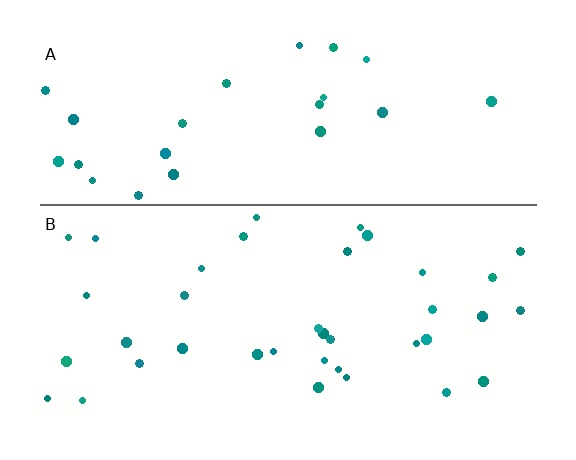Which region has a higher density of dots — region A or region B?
B (the bottom).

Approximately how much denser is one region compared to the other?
Approximately 1.5× — region B over region A.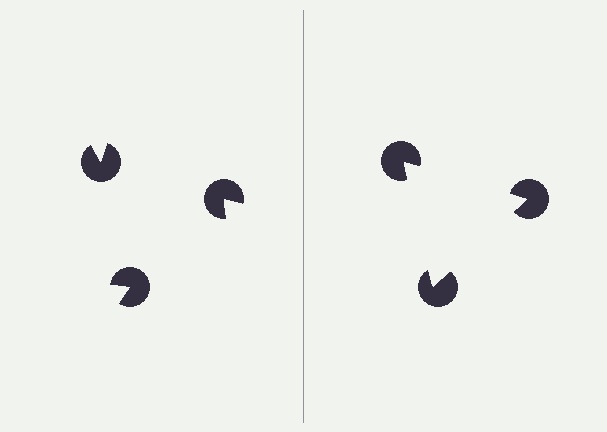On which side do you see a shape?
An illusory triangle appears on the right side. On the left side the wedge cuts are rotated, so no coherent shape forms.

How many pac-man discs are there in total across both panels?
6 — 3 on each side.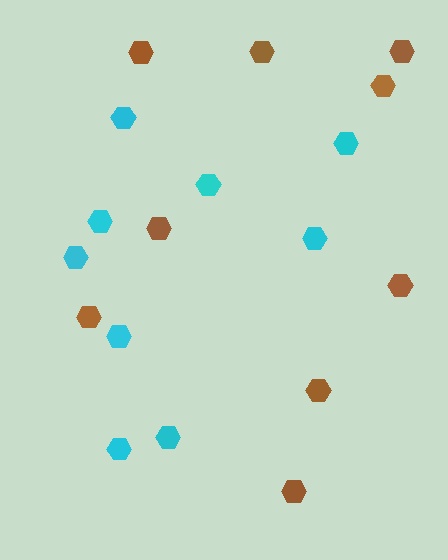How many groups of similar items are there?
There are 2 groups: one group of brown hexagons (9) and one group of cyan hexagons (9).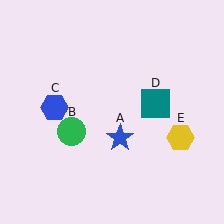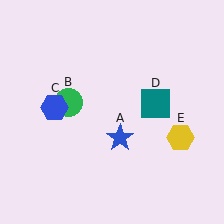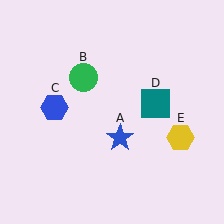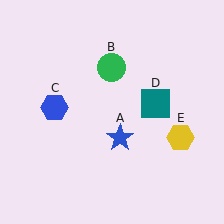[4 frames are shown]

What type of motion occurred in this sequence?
The green circle (object B) rotated clockwise around the center of the scene.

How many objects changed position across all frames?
1 object changed position: green circle (object B).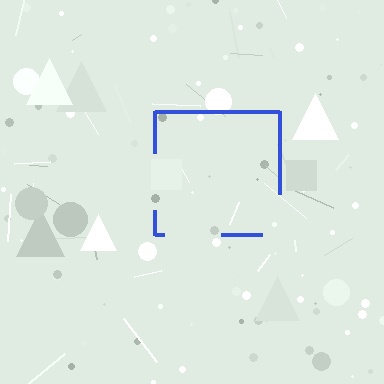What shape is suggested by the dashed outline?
The dashed outline suggests a square.